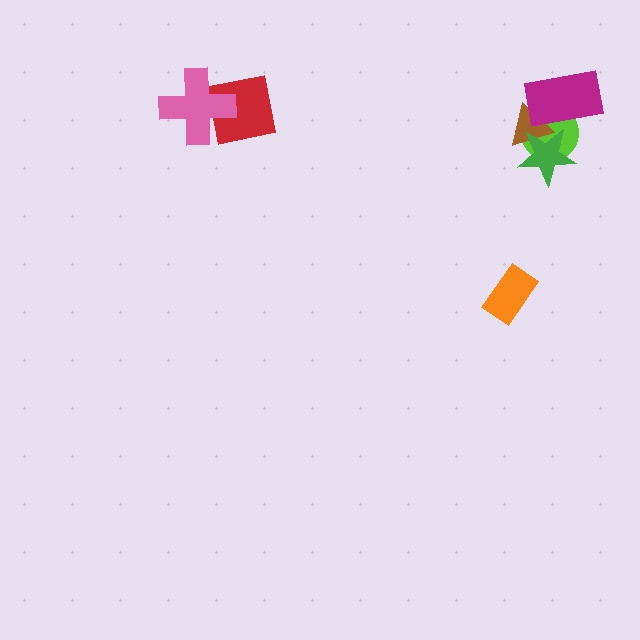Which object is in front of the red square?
The pink cross is in front of the red square.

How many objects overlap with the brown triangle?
3 objects overlap with the brown triangle.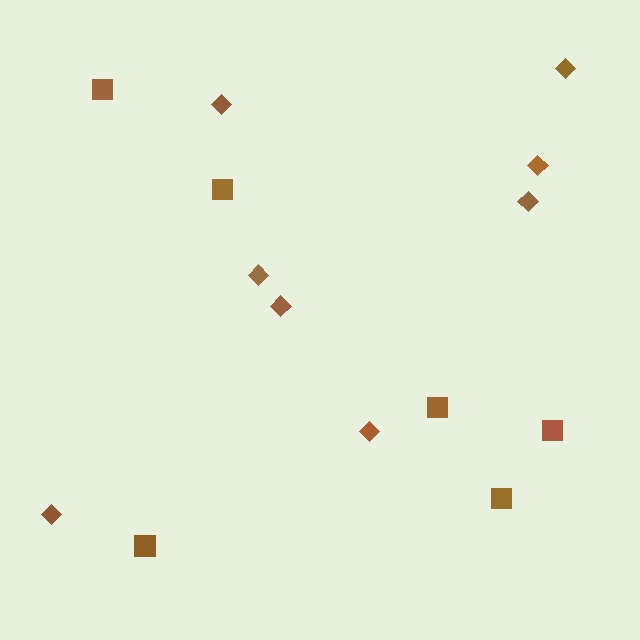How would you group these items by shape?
There are 2 groups: one group of squares (6) and one group of diamonds (8).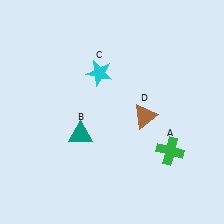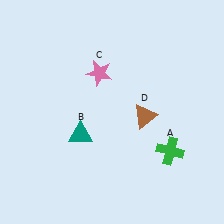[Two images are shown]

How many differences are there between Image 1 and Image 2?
There is 1 difference between the two images.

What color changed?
The star (C) changed from cyan in Image 1 to pink in Image 2.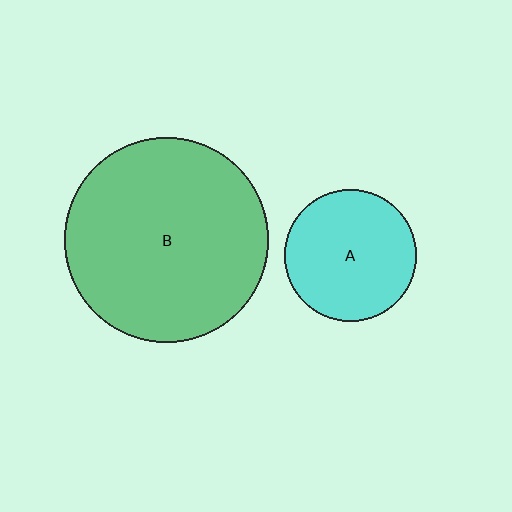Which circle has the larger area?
Circle B (green).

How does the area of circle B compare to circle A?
Approximately 2.4 times.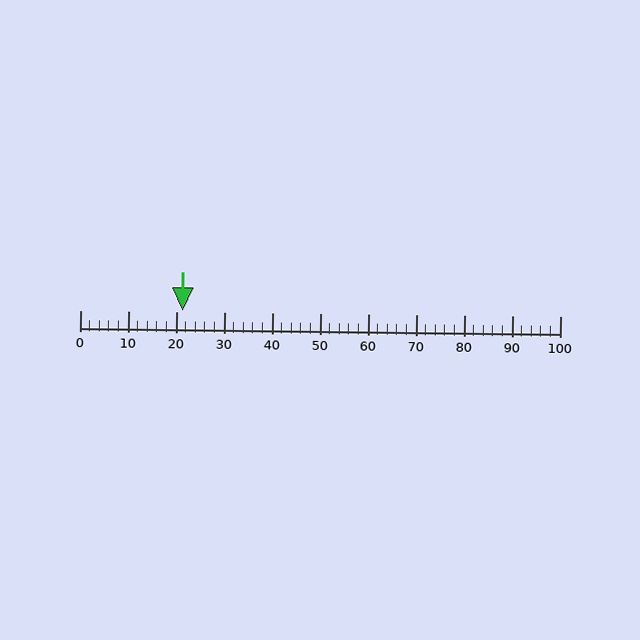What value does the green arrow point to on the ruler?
The green arrow points to approximately 21.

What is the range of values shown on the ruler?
The ruler shows values from 0 to 100.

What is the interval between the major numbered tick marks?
The major tick marks are spaced 10 units apart.